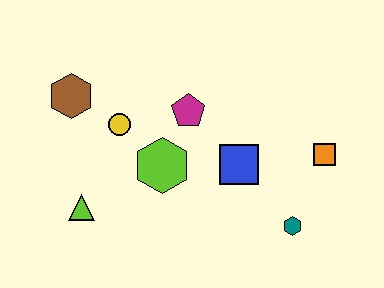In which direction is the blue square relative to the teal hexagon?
The blue square is above the teal hexagon.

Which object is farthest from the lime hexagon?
The orange square is farthest from the lime hexagon.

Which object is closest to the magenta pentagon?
The lime hexagon is closest to the magenta pentagon.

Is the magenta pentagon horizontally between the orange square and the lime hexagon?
Yes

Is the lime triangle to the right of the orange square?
No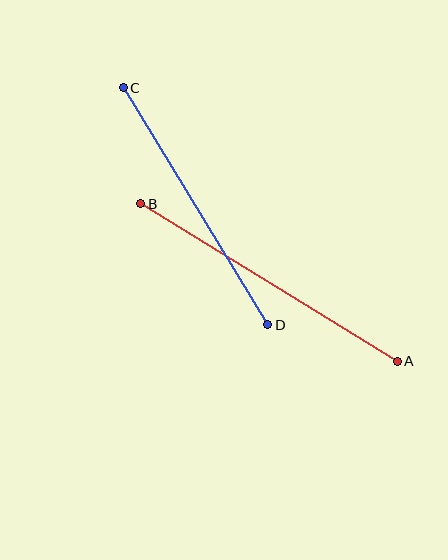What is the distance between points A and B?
The distance is approximately 301 pixels.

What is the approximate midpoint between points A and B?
The midpoint is at approximately (269, 283) pixels.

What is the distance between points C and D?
The distance is approximately 277 pixels.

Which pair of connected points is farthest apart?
Points A and B are farthest apart.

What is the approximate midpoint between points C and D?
The midpoint is at approximately (196, 206) pixels.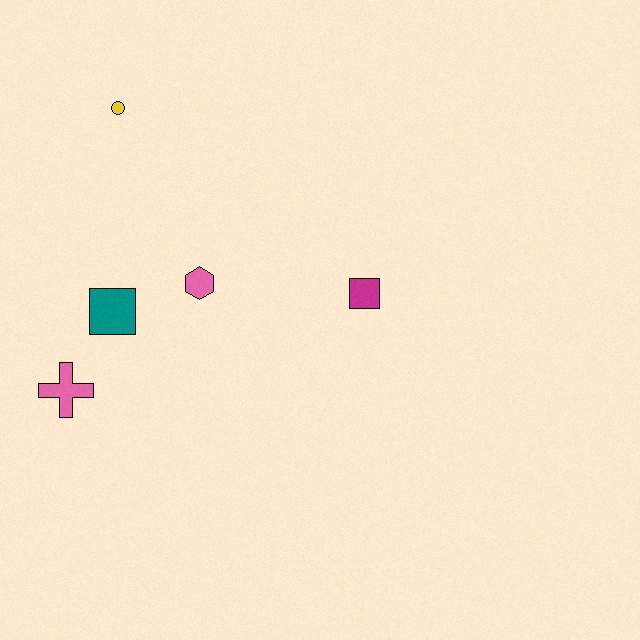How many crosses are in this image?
There is 1 cross.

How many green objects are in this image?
There are no green objects.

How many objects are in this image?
There are 5 objects.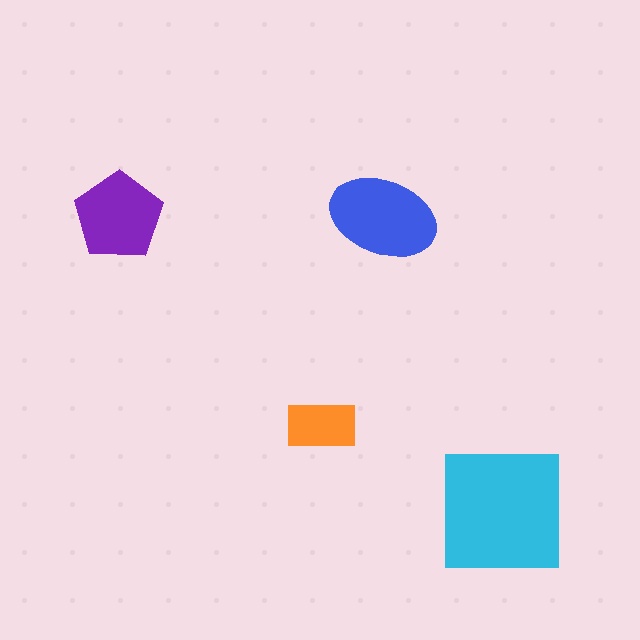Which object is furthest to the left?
The purple pentagon is leftmost.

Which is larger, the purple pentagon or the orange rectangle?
The purple pentagon.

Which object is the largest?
The cyan square.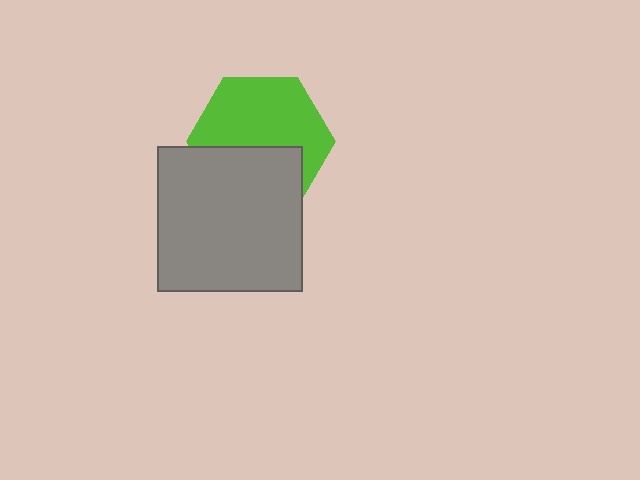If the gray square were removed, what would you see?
You would see the complete lime hexagon.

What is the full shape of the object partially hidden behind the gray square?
The partially hidden object is a lime hexagon.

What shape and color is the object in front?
The object in front is a gray square.